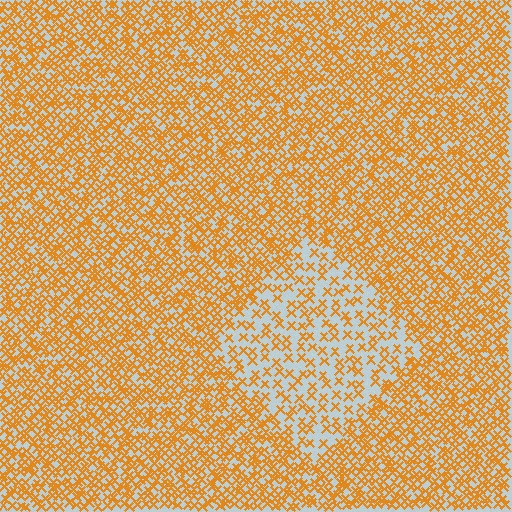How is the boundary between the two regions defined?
The boundary is defined by a change in element density (approximately 2.2x ratio). All elements are the same color, size, and shape.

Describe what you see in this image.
The image contains small orange elements arranged at two different densities. A diamond-shaped region is visible where the elements are less densely packed than the surrounding area.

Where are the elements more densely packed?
The elements are more densely packed outside the diamond boundary.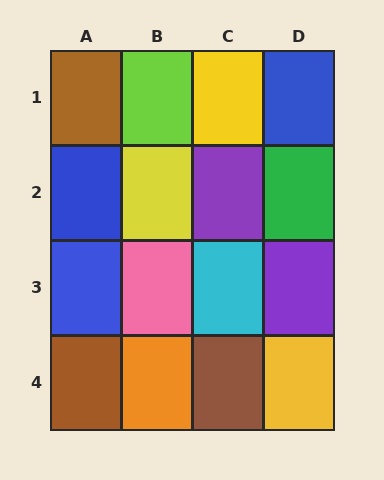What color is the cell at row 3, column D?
Purple.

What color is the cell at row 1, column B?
Lime.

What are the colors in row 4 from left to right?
Brown, orange, brown, yellow.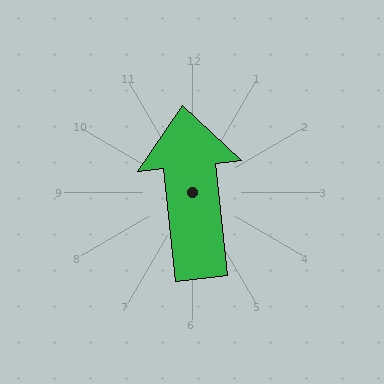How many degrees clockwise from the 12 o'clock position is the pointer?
Approximately 354 degrees.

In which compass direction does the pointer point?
North.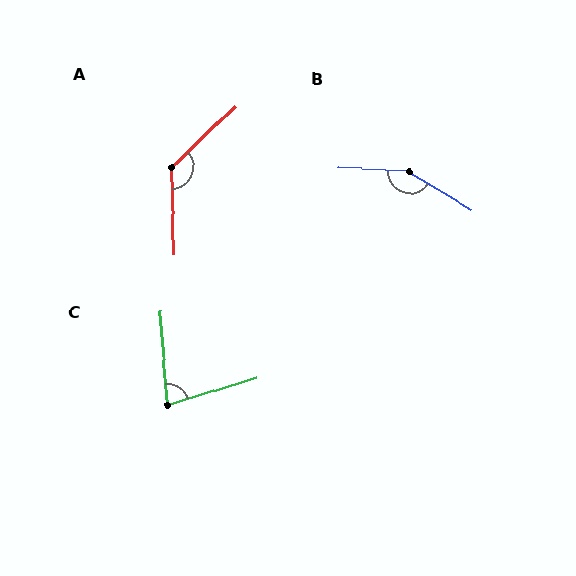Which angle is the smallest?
C, at approximately 78 degrees.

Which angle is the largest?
B, at approximately 151 degrees.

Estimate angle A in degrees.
Approximately 132 degrees.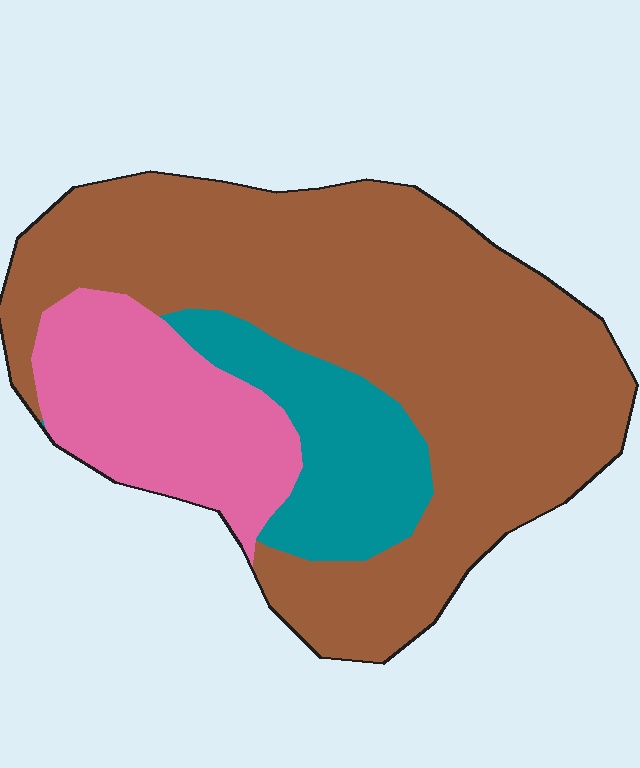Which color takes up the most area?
Brown, at roughly 65%.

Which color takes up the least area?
Teal, at roughly 15%.